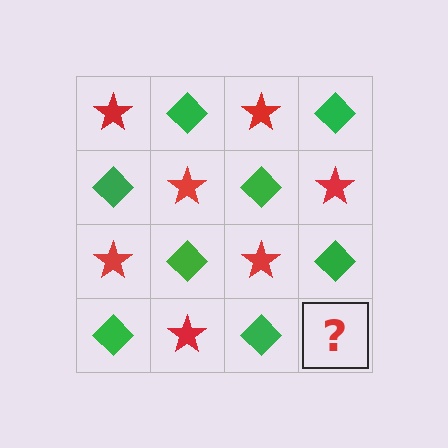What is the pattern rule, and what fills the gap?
The rule is that it alternates red star and green diamond in a checkerboard pattern. The gap should be filled with a red star.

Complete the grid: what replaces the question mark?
The question mark should be replaced with a red star.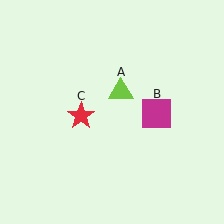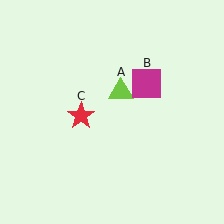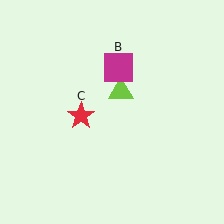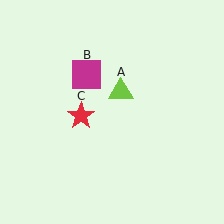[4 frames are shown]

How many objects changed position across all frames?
1 object changed position: magenta square (object B).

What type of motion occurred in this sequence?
The magenta square (object B) rotated counterclockwise around the center of the scene.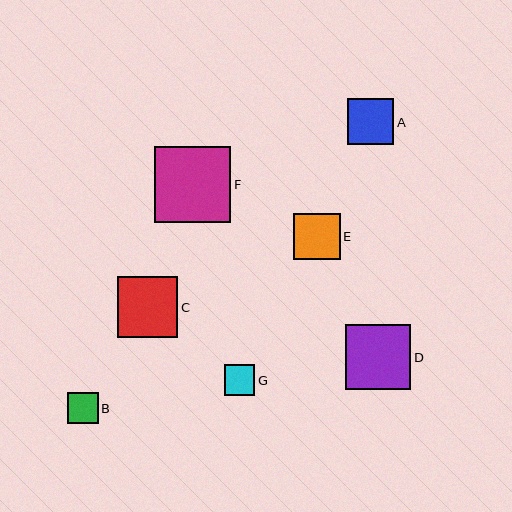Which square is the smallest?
Square G is the smallest with a size of approximately 31 pixels.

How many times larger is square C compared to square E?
Square C is approximately 1.3 times the size of square E.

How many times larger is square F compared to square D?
Square F is approximately 1.2 times the size of square D.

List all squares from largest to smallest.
From largest to smallest: F, D, C, E, A, B, G.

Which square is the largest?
Square F is the largest with a size of approximately 76 pixels.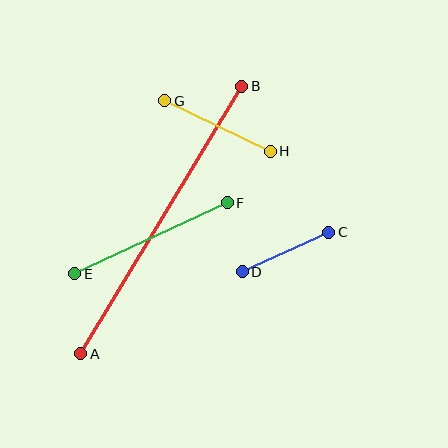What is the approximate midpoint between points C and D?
The midpoint is at approximately (286, 252) pixels.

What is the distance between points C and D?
The distance is approximately 95 pixels.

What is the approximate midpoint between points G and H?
The midpoint is at approximately (217, 126) pixels.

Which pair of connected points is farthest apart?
Points A and B are farthest apart.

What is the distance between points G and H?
The distance is approximately 117 pixels.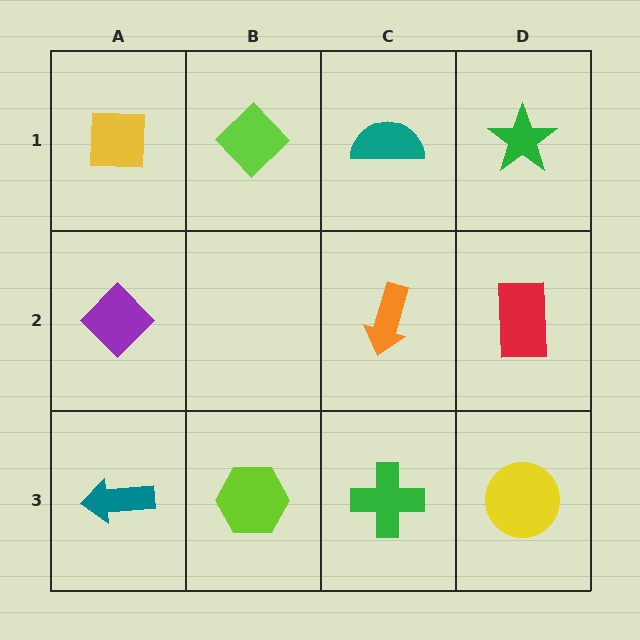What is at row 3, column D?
A yellow circle.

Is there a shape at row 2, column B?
No, that cell is empty.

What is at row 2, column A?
A purple diamond.